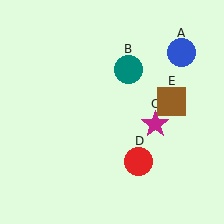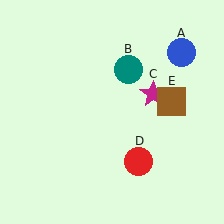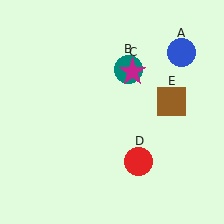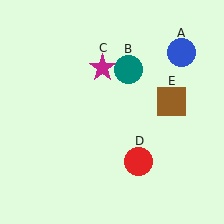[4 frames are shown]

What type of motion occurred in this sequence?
The magenta star (object C) rotated counterclockwise around the center of the scene.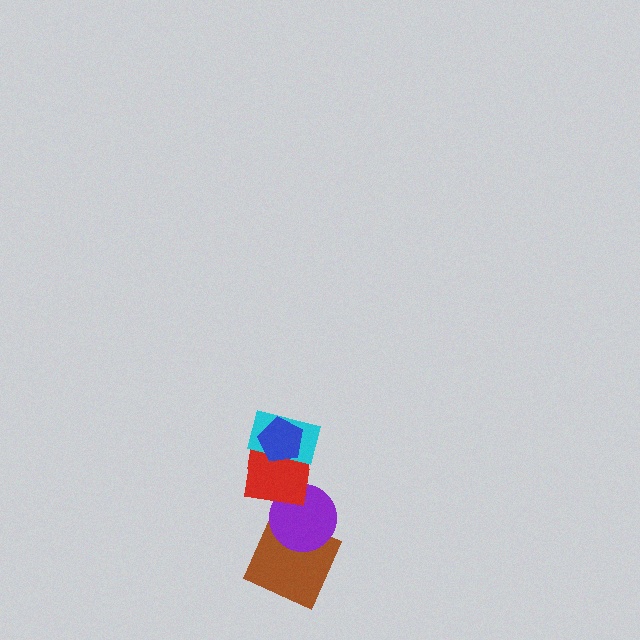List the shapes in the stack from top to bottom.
From top to bottom: the blue pentagon, the cyan rectangle, the red square, the purple circle, the brown square.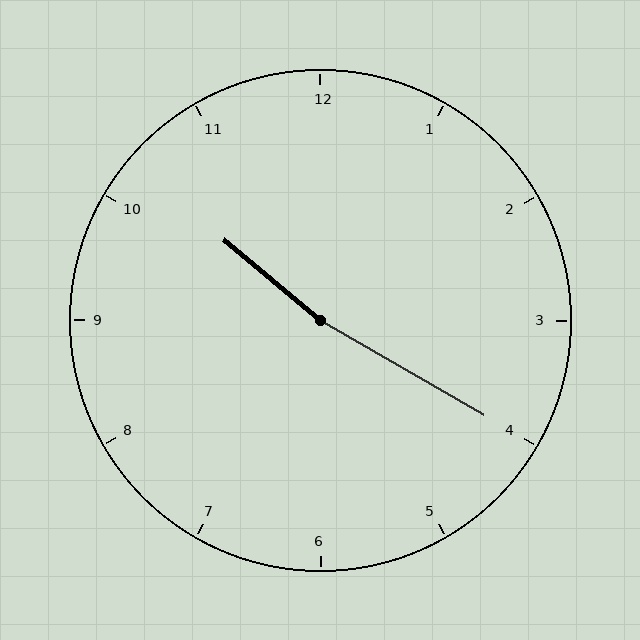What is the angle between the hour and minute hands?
Approximately 170 degrees.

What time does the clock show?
10:20.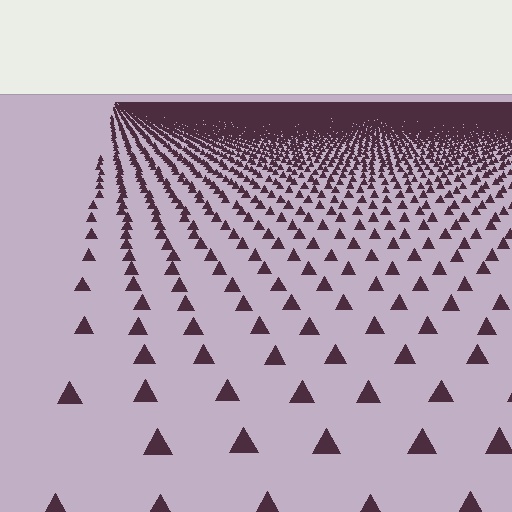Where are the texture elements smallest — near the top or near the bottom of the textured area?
Near the top.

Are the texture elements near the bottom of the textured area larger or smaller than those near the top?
Larger. Near the bottom, elements are closer to the viewer and appear at a bigger on-screen size.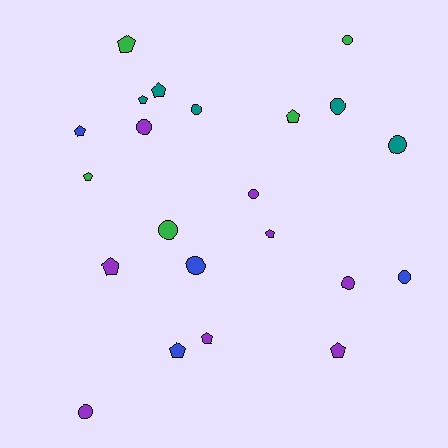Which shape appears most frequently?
Pentagon, with 11 objects.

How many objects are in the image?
There are 22 objects.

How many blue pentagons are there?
There are 2 blue pentagons.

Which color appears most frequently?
Purple, with 8 objects.